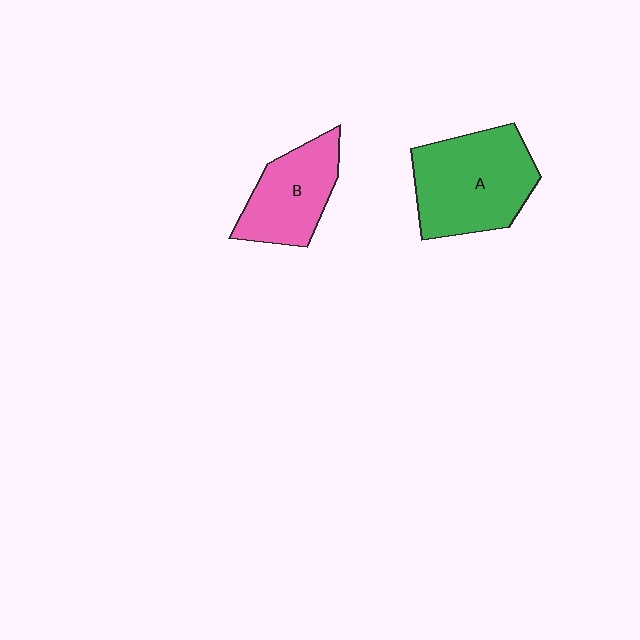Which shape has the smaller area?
Shape B (pink).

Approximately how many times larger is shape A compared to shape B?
Approximately 1.4 times.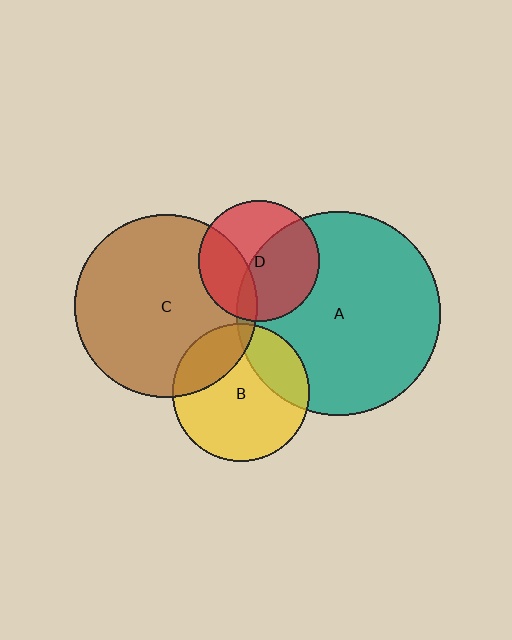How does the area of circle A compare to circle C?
Approximately 1.2 times.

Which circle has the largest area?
Circle A (teal).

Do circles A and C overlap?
Yes.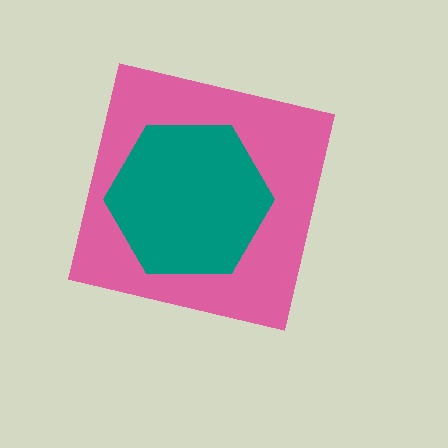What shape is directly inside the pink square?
The teal hexagon.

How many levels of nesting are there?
2.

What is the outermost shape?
The pink square.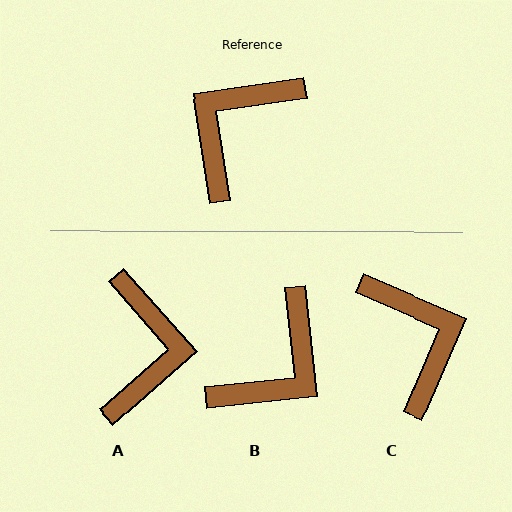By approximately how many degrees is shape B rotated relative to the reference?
Approximately 178 degrees counter-clockwise.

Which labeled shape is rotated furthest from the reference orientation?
B, about 178 degrees away.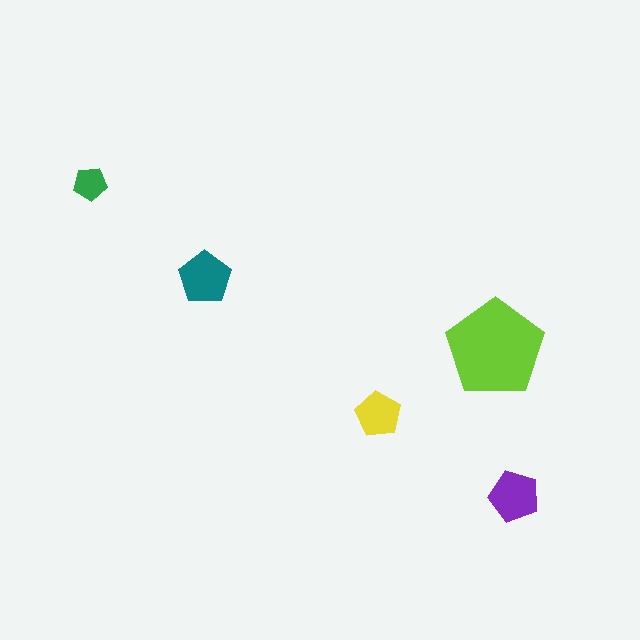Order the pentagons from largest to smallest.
the lime one, the teal one, the purple one, the yellow one, the green one.